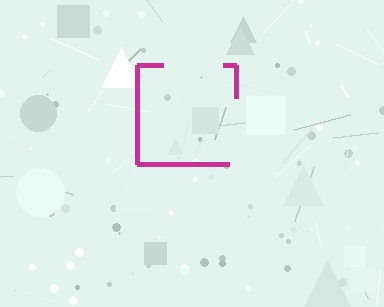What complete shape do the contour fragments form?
The contour fragments form a square.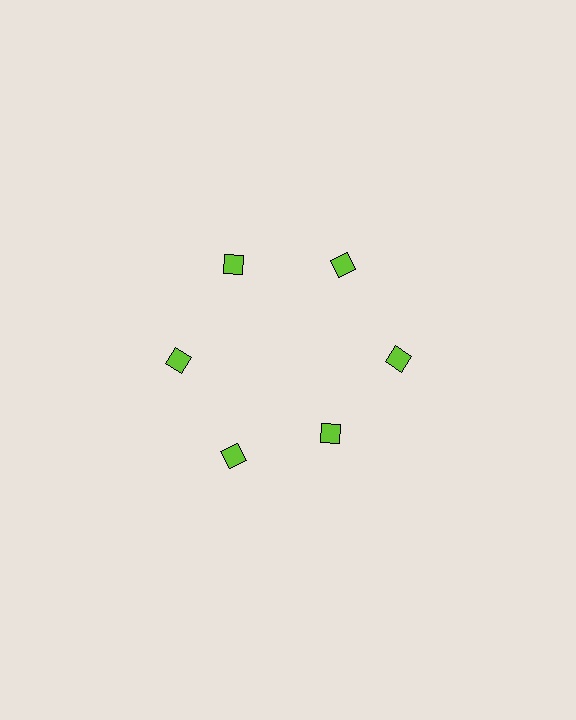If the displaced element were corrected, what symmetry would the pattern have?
It would have 6-fold rotational symmetry — the pattern would map onto itself every 60 degrees.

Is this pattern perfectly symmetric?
No. The 6 lime squares are arranged in a ring, but one element near the 5 o'clock position is pulled inward toward the center, breaking the 6-fold rotational symmetry.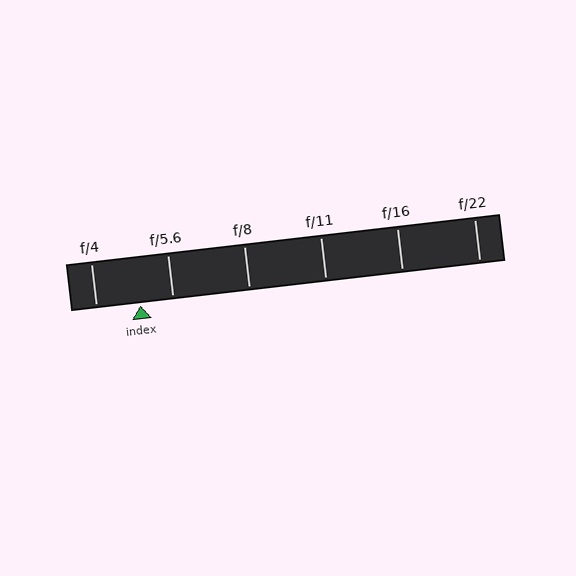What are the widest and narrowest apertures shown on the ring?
The widest aperture shown is f/4 and the narrowest is f/22.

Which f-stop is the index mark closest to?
The index mark is closest to f/5.6.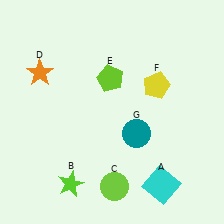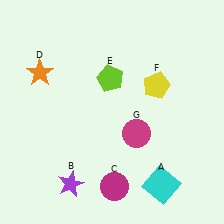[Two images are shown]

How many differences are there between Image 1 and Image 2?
There are 3 differences between the two images.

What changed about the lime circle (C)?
In Image 1, C is lime. In Image 2, it changed to magenta.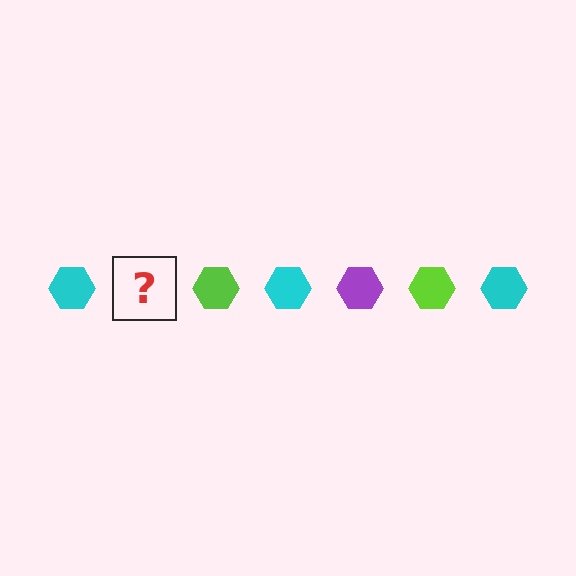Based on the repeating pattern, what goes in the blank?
The blank should be a purple hexagon.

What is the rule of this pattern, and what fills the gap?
The rule is that the pattern cycles through cyan, purple, lime hexagons. The gap should be filled with a purple hexagon.